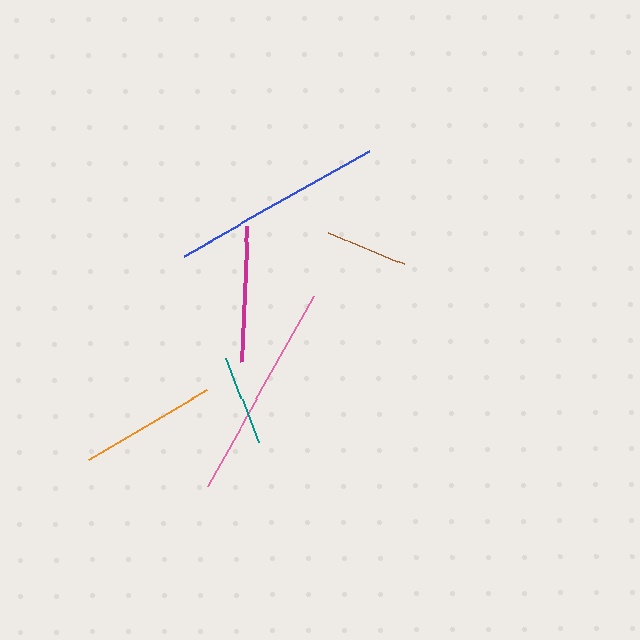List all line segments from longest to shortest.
From longest to shortest: pink, blue, orange, magenta, teal, brown.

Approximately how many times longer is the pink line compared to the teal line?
The pink line is approximately 2.4 times the length of the teal line.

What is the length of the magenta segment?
The magenta segment is approximately 135 pixels long.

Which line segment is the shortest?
The brown line is the shortest at approximately 81 pixels.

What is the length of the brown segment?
The brown segment is approximately 81 pixels long.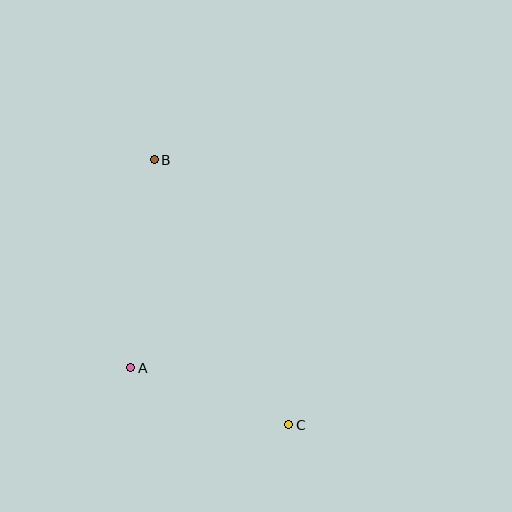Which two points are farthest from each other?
Points B and C are farthest from each other.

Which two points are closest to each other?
Points A and C are closest to each other.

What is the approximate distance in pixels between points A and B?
The distance between A and B is approximately 209 pixels.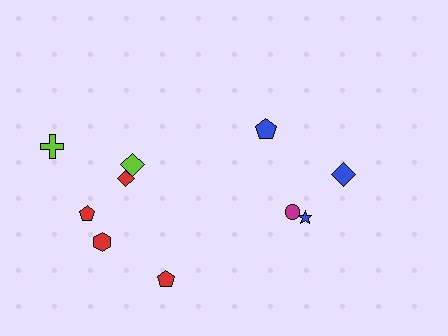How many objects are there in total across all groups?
There are 10 objects.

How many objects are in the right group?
There are 4 objects.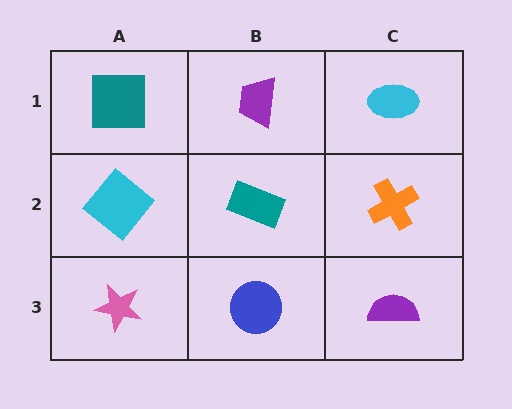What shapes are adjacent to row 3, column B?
A teal rectangle (row 2, column B), a pink star (row 3, column A), a purple semicircle (row 3, column C).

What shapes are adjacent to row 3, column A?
A cyan diamond (row 2, column A), a blue circle (row 3, column B).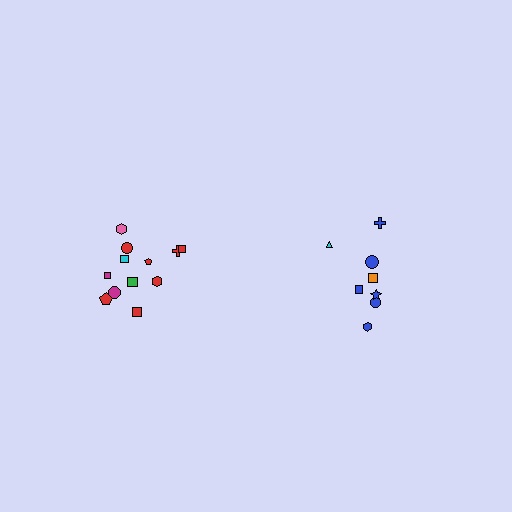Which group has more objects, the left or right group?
The left group.